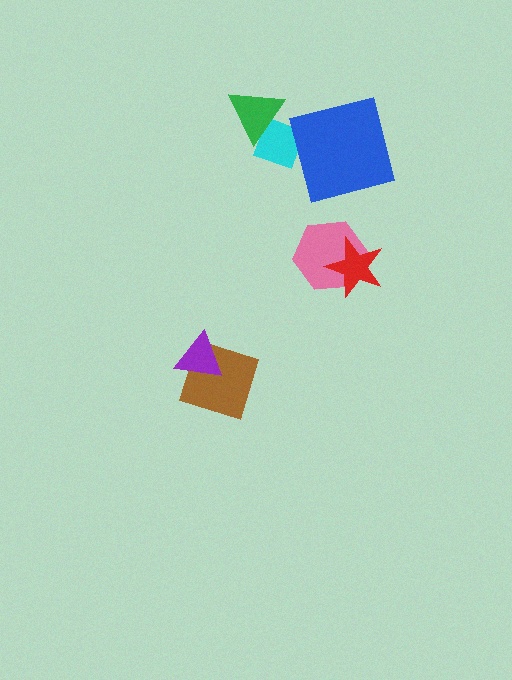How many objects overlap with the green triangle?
1 object overlaps with the green triangle.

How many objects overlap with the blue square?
1 object overlaps with the blue square.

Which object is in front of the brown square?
The purple triangle is in front of the brown square.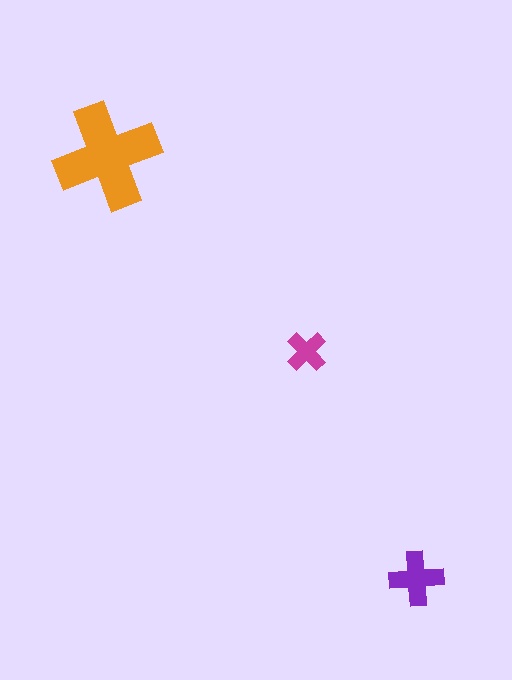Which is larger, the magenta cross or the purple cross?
The purple one.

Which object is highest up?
The orange cross is topmost.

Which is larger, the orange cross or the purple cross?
The orange one.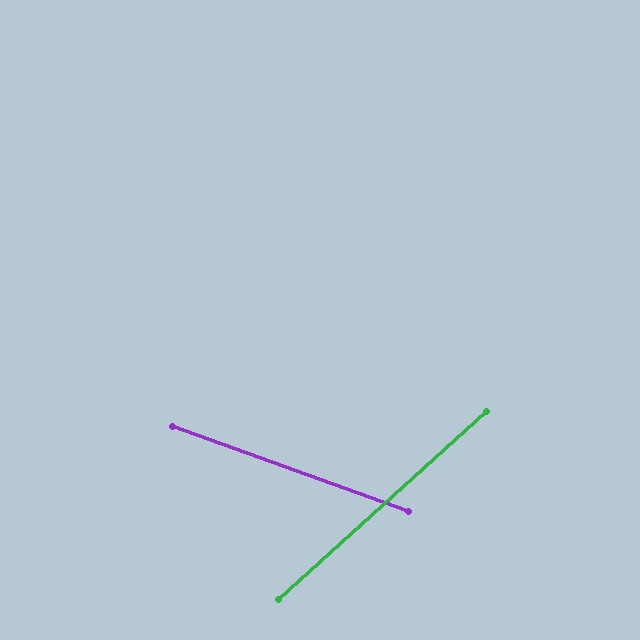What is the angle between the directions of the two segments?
Approximately 62 degrees.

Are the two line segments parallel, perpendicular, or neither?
Neither parallel nor perpendicular — they differ by about 62°.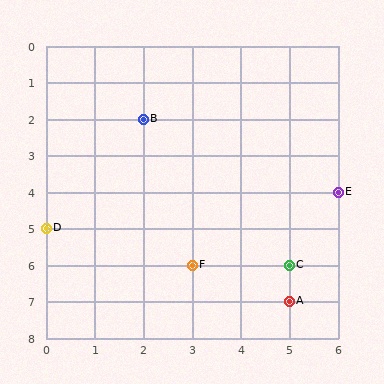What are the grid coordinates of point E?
Point E is at grid coordinates (6, 4).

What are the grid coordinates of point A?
Point A is at grid coordinates (5, 7).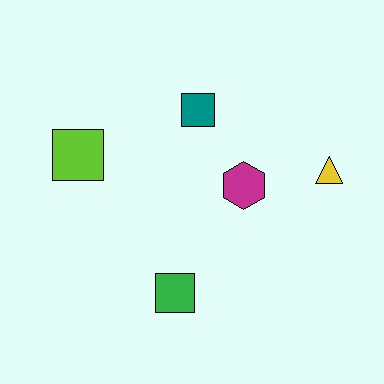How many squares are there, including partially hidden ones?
There are 3 squares.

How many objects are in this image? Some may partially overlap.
There are 5 objects.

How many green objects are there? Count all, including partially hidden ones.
There is 1 green object.